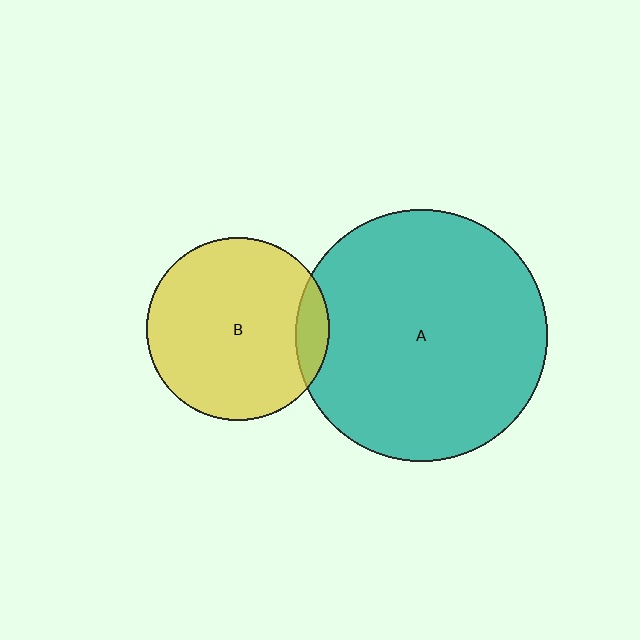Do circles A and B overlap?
Yes.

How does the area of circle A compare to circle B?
Approximately 1.9 times.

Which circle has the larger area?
Circle A (teal).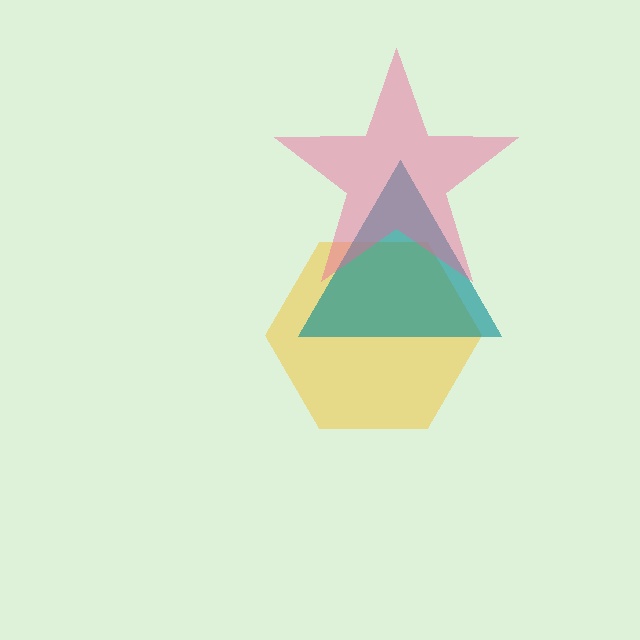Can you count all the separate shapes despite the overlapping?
Yes, there are 3 separate shapes.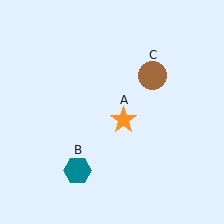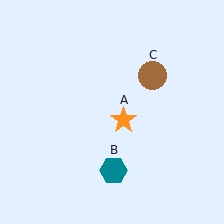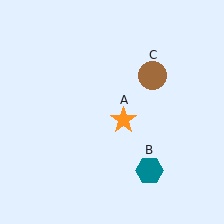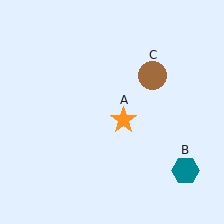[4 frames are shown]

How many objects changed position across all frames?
1 object changed position: teal hexagon (object B).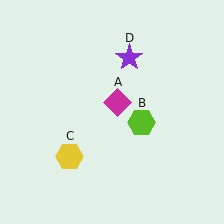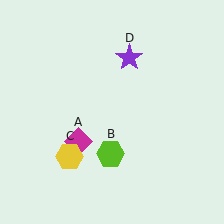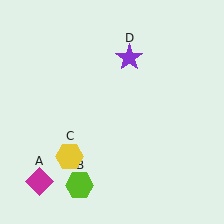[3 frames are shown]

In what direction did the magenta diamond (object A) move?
The magenta diamond (object A) moved down and to the left.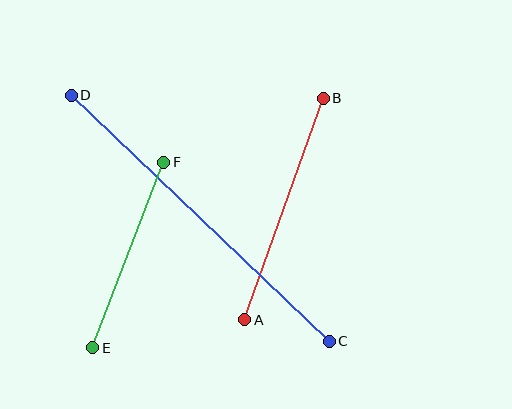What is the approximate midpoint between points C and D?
The midpoint is at approximately (200, 218) pixels.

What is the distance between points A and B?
The distance is approximately 235 pixels.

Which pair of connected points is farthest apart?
Points C and D are farthest apart.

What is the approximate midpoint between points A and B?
The midpoint is at approximately (284, 209) pixels.